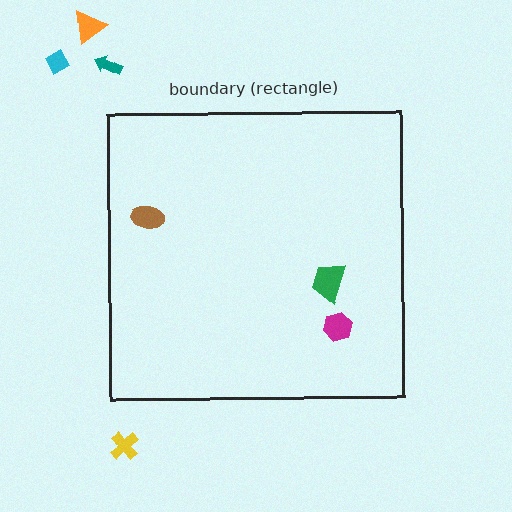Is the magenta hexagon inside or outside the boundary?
Inside.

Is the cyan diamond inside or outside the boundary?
Outside.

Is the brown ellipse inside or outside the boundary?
Inside.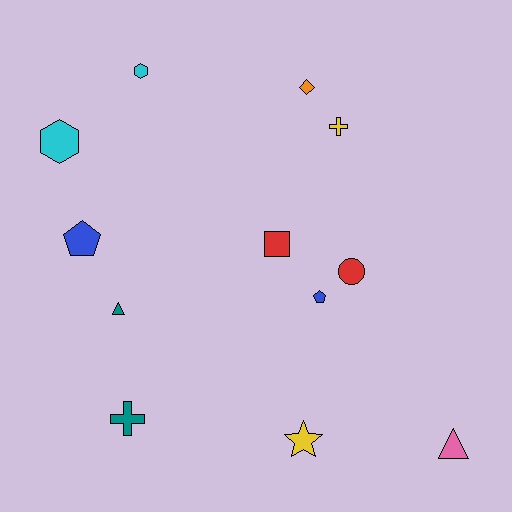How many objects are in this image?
There are 12 objects.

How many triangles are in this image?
There are 2 triangles.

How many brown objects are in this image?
There are no brown objects.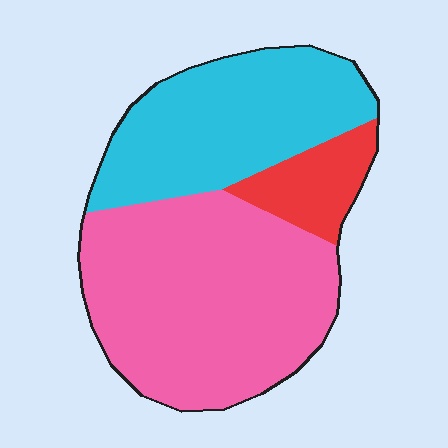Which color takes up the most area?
Pink, at roughly 55%.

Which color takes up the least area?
Red, at roughly 10%.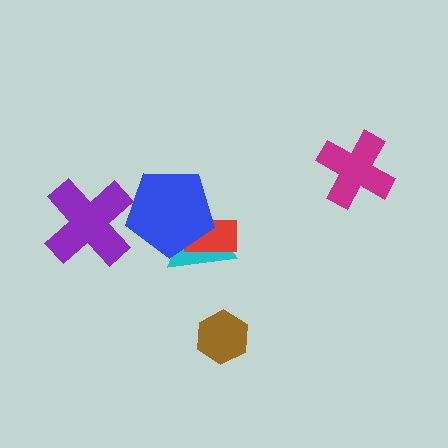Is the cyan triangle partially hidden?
Yes, it is partially covered by another shape.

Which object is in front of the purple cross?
The blue pentagon is in front of the purple cross.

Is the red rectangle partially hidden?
Yes, it is partially covered by another shape.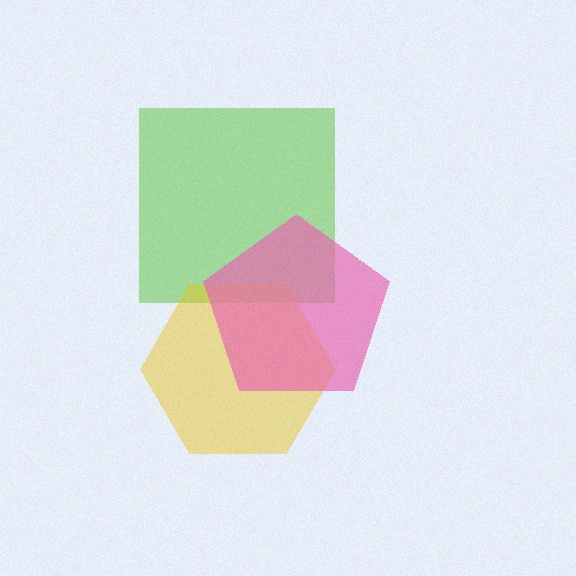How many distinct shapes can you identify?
There are 3 distinct shapes: a lime square, a yellow hexagon, a pink pentagon.